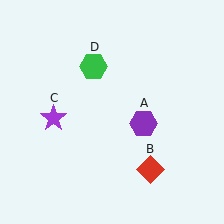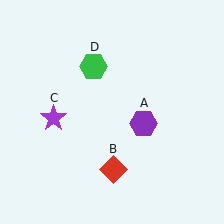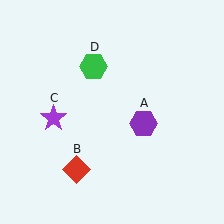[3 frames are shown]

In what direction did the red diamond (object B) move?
The red diamond (object B) moved left.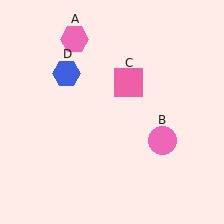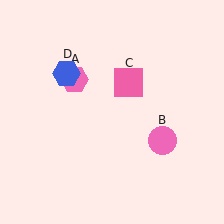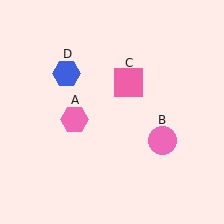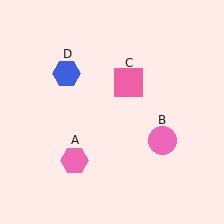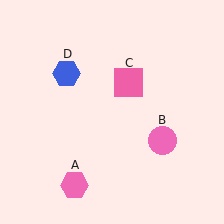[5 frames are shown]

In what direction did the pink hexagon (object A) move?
The pink hexagon (object A) moved down.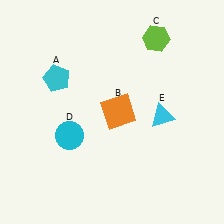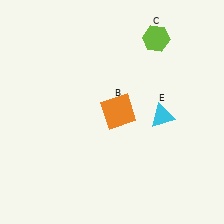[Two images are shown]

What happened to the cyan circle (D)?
The cyan circle (D) was removed in Image 2. It was in the bottom-left area of Image 1.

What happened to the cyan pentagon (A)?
The cyan pentagon (A) was removed in Image 2. It was in the top-left area of Image 1.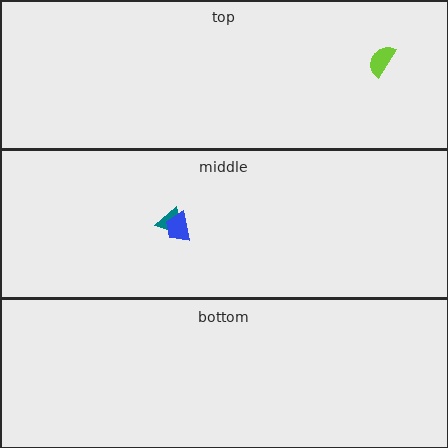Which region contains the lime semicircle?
The top region.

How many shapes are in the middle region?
2.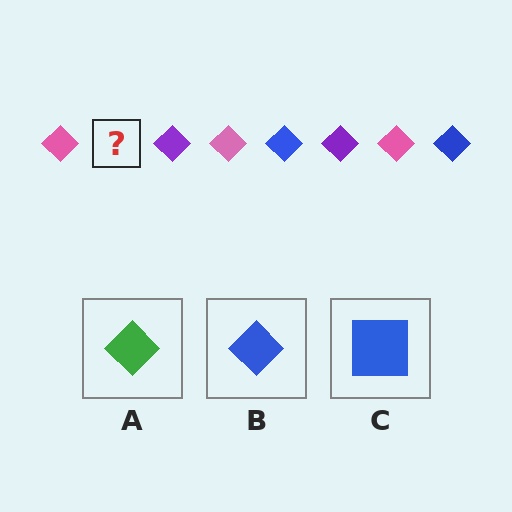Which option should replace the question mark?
Option B.